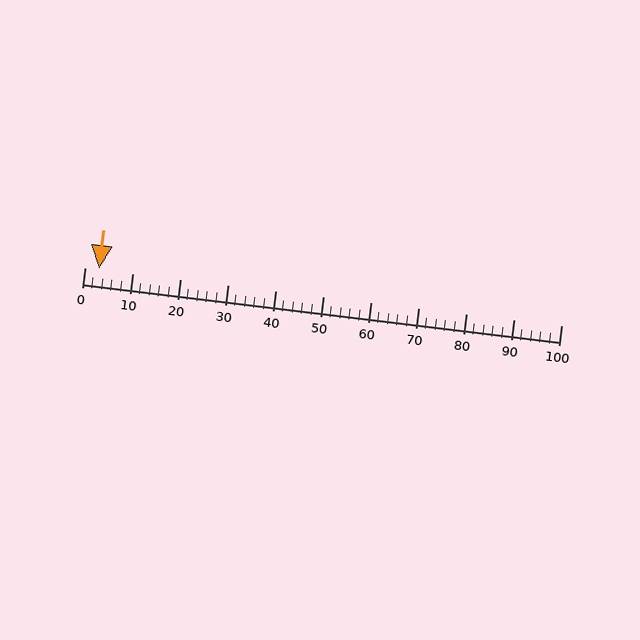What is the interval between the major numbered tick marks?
The major tick marks are spaced 10 units apart.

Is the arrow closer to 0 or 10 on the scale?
The arrow is closer to 0.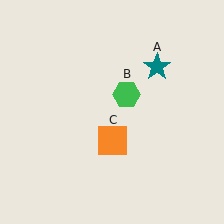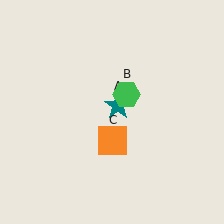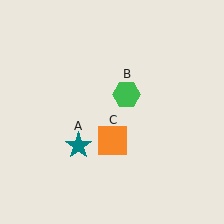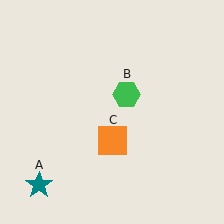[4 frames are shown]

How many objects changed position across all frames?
1 object changed position: teal star (object A).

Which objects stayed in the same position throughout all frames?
Green hexagon (object B) and orange square (object C) remained stationary.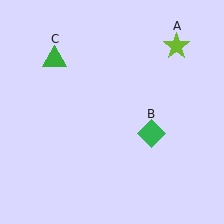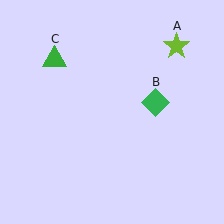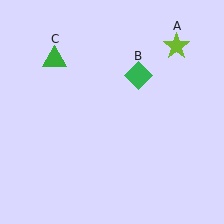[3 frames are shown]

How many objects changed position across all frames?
1 object changed position: green diamond (object B).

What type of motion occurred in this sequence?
The green diamond (object B) rotated counterclockwise around the center of the scene.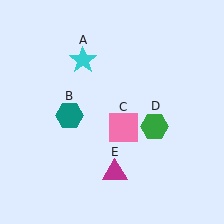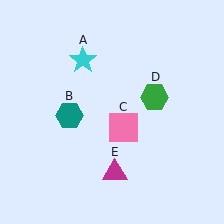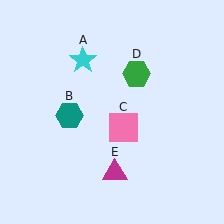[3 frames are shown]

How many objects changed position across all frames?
1 object changed position: green hexagon (object D).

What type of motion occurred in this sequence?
The green hexagon (object D) rotated counterclockwise around the center of the scene.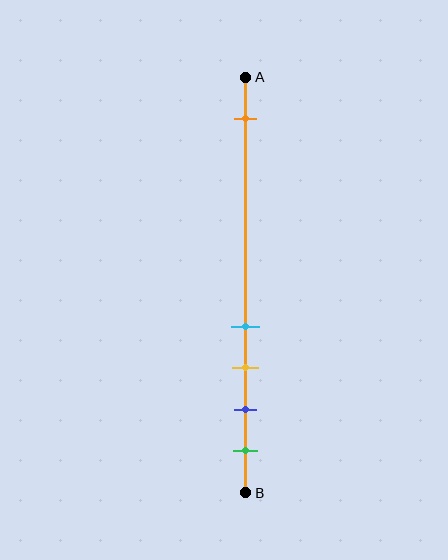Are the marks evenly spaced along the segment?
No, the marks are not evenly spaced.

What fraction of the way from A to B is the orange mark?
The orange mark is approximately 10% (0.1) of the way from A to B.